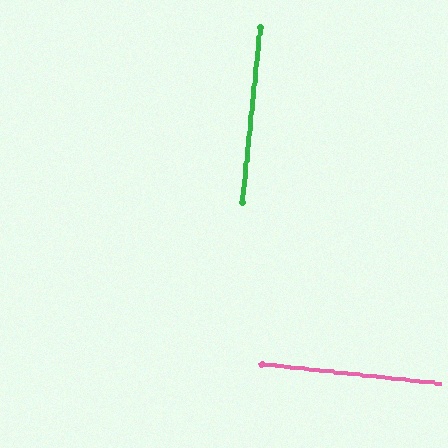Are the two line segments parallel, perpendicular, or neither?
Perpendicular — they meet at approximately 89°.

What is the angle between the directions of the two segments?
Approximately 89 degrees.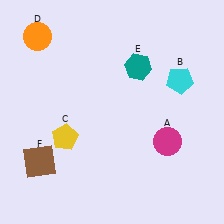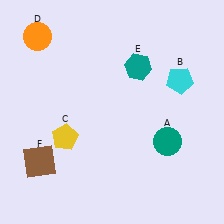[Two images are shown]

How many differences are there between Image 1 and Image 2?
There is 1 difference between the two images.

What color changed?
The circle (A) changed from magenta in Image 1 to teal in Image 2.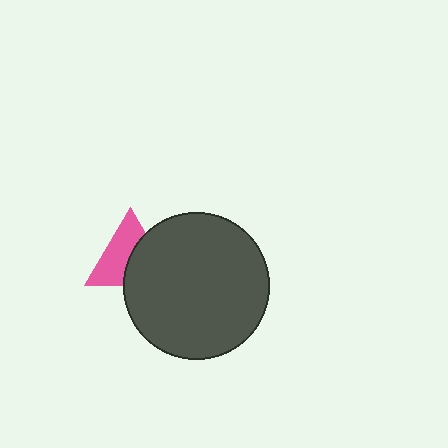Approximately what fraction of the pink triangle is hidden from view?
Roughly 45% of the pink triangle is hidden behind the dark gray circle.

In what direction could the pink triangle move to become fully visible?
The pink triangle could move left. That would shift it out from behind the dark gray circle entirely.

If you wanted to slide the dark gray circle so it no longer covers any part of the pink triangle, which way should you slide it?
Slide it right — that is the most direct way to separate the two shapes.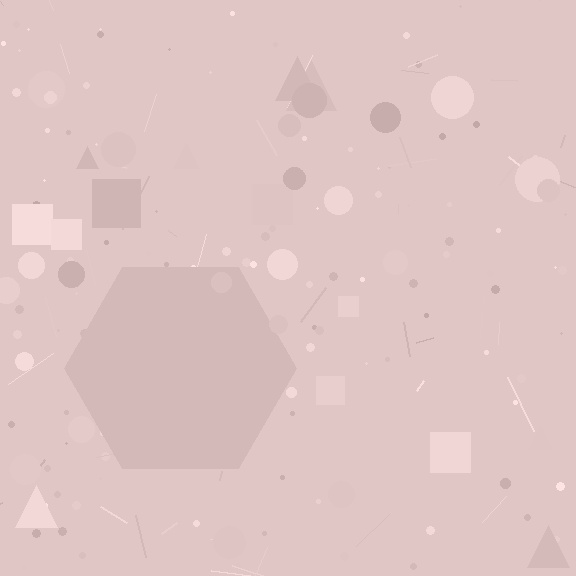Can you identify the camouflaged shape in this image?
The camouflaged shape is a hexagon.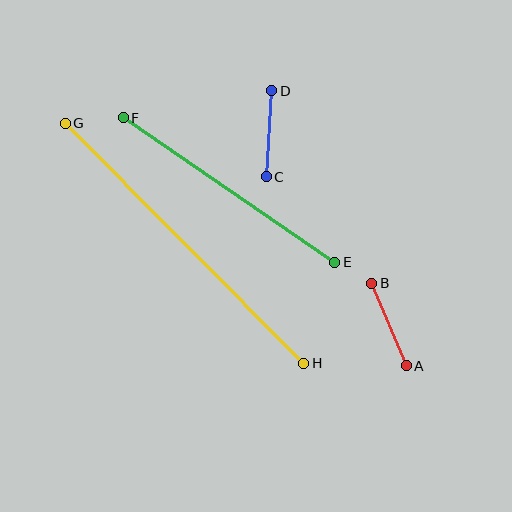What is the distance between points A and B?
The distance is approximately 89 pixels.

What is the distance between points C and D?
The distance is approximately 86 pixels.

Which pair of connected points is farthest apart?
Points G and H are farthest apart.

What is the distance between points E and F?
The distance is approximately 256 pixels.